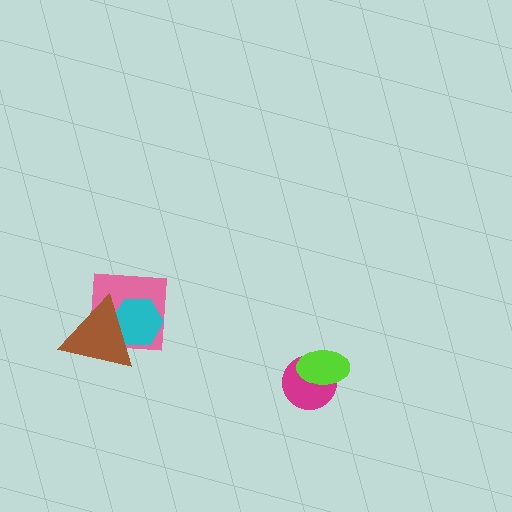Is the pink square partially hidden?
Yes, it is partially covered by another shape.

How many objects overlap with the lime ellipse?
1 object overlaps with the lime ellipse.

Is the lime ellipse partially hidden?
No, no other shape covers it.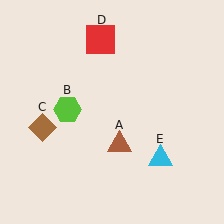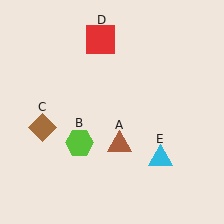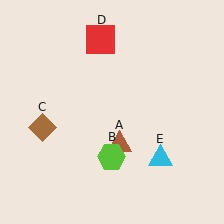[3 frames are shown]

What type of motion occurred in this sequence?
The lime hexagon (object B) rotated counterclockwise around the center of the scene.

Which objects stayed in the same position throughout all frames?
Brown triangle (object A) and brown diamond (object C) and red square (object D) and cyan triangle (object E) remained stationary.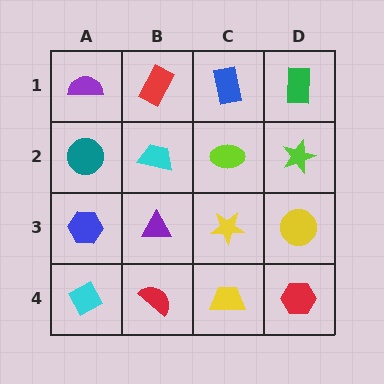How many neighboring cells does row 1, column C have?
3.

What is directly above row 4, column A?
A blue hexagon.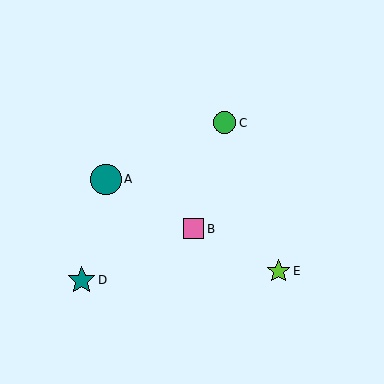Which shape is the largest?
The teal circle (labeled A) is the largest.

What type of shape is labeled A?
Shape A is a teal circle.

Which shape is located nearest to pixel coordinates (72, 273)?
The teal star (labeled D) at (82, 280) is nearest to that location.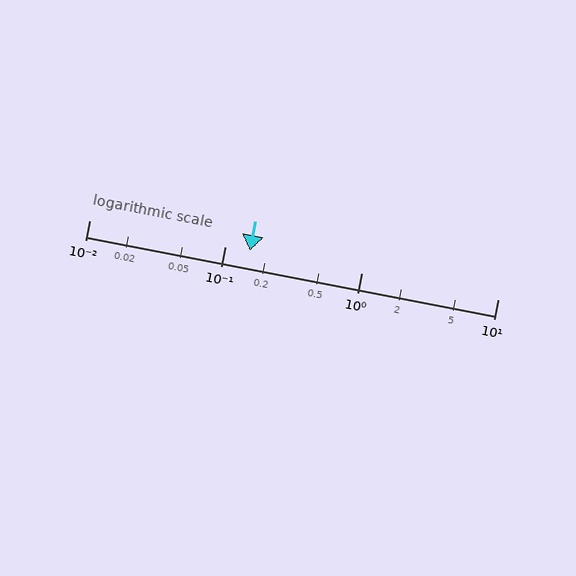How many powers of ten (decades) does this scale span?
The scale spans 3 decades, from 0.01 to 10.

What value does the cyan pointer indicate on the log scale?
The pointer indicates approximately 0.15.